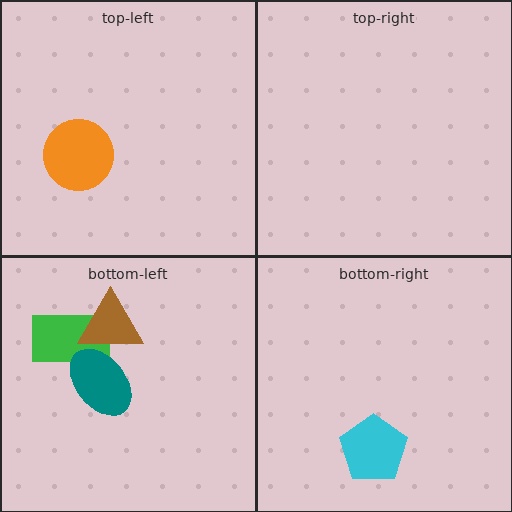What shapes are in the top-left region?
The orange circle.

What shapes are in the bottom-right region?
The cyan pentagon.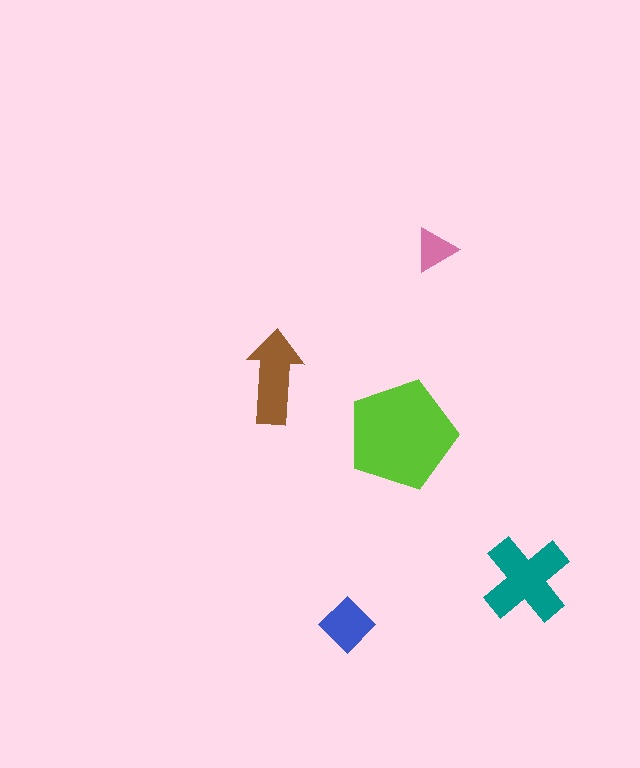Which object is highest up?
The pink triangle is topmost.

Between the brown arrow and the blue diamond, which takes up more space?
The brown arrow.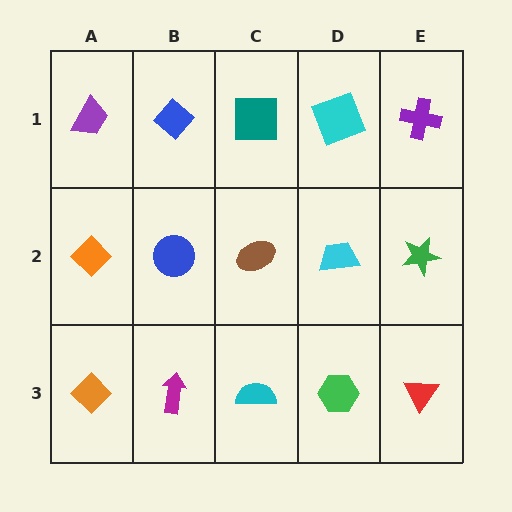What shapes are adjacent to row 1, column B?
A blue circle (row 2, column B), a purple trapezoid (row 1, column A), a teal square (row 1, column C).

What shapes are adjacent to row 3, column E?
A green star (row 2, column E), a green hexagon (row 3, column D).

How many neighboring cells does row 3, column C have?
3.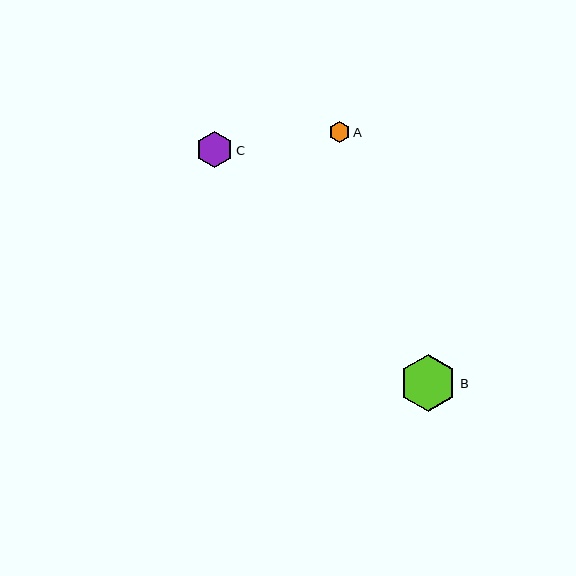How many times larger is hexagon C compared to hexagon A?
Hexagon C is approximately 1.7 times the size of hexagon A.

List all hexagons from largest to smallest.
From largest to smallest: B, C, A.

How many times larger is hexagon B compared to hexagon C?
Hexagon B is approximately 1.6 times the size of hexagon C.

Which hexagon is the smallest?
Hexagon A is the smallest with a size of approximately 21 pixels.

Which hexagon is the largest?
Hexagon B is the largest with a size of approximately 57 pixels.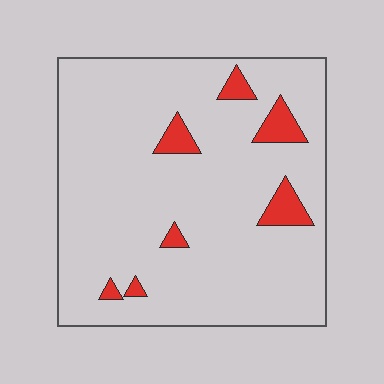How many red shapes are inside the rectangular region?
7.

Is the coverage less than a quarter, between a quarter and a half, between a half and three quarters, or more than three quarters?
Less than a quarter.